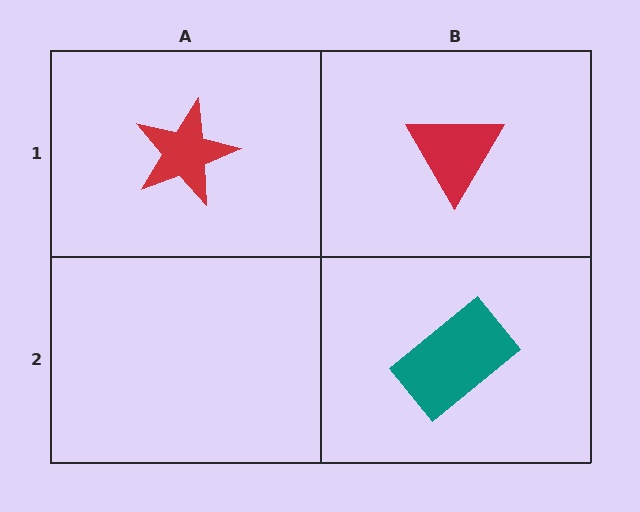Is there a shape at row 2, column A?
No, that cell is empty.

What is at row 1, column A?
A red star.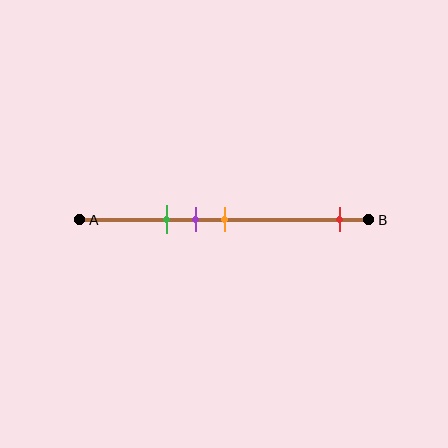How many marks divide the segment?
There are 4 marks dividing the segment.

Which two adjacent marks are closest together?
The purple and orange marks are the closest adjacent pair.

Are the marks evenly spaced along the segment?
No, the marks are not evenly spaced.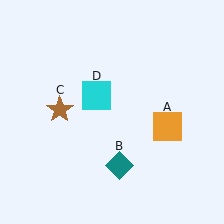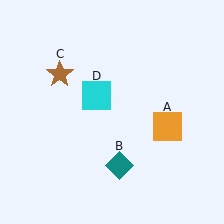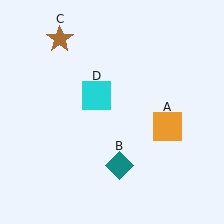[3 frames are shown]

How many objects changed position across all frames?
1 object changed position: brown star (object C).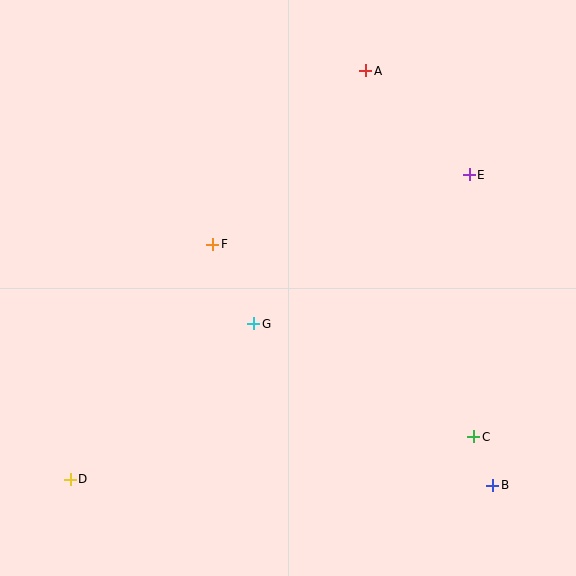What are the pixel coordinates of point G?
Point G is at (254, 324).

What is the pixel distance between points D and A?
The distance between D and A is 504 pixels.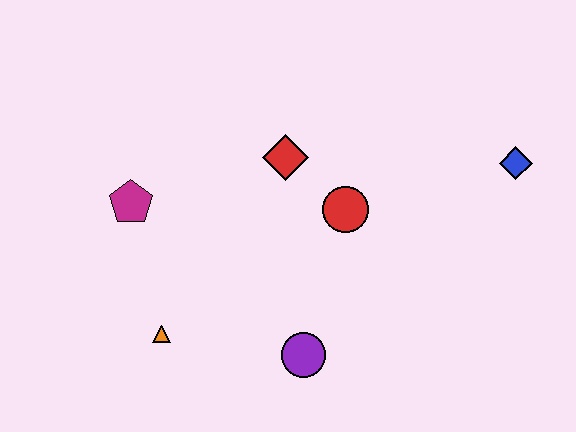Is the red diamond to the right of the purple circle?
No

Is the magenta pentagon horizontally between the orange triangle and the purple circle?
No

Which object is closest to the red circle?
The red diamond is closest to the red circle.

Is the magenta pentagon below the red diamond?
Yes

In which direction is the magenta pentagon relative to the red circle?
The magenta pentagon is to the left of the red circle.